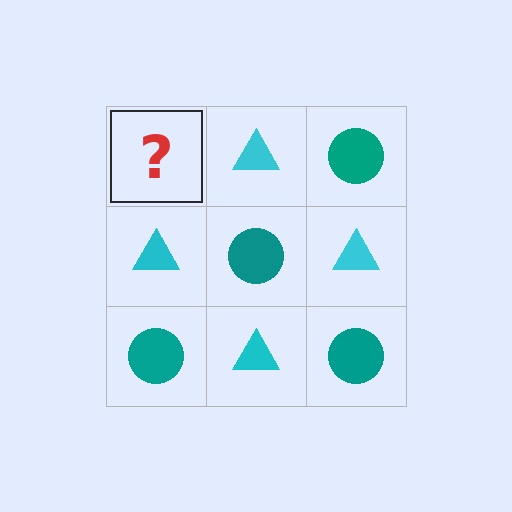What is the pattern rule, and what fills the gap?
The rule is that it alternates teal circle and cyan triangle in a checkerboard pattern. The gap should be filled with a teal circle.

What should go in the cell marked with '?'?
The missing cell should contain a teal circle.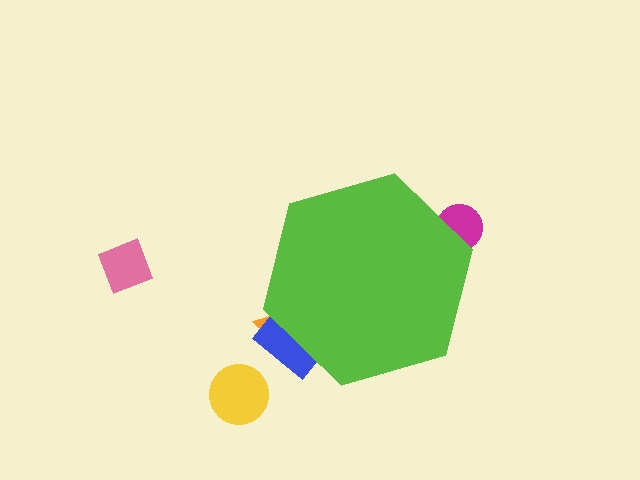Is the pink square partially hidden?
No, the pink square is fully visible.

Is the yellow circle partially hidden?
No, the yellow circle is fully visible.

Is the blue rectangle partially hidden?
Yes, the blue rectangle is partially hidden behind the lime hexagon.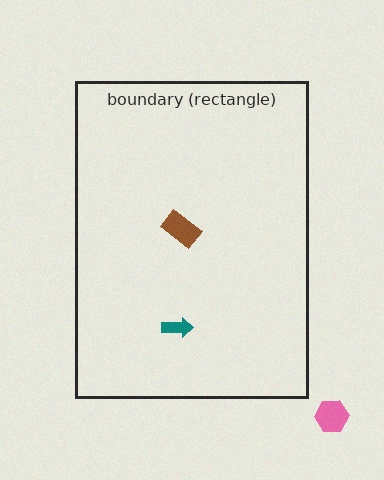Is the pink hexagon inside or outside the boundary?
Outside.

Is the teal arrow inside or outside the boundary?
Inside.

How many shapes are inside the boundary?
2 inside, 1 outside.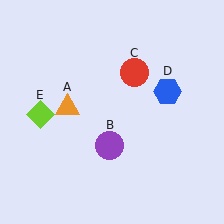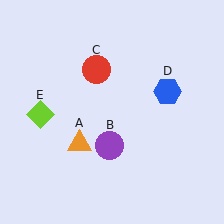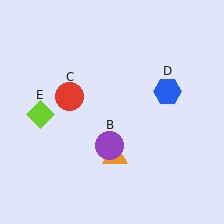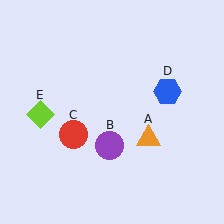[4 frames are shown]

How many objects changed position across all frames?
2 objects changed position: orange triangle (object A), red circle (object C).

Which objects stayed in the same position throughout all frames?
Purple circle (object B) and blue hexagon (object D) and lime diamond (object E) remained stationary.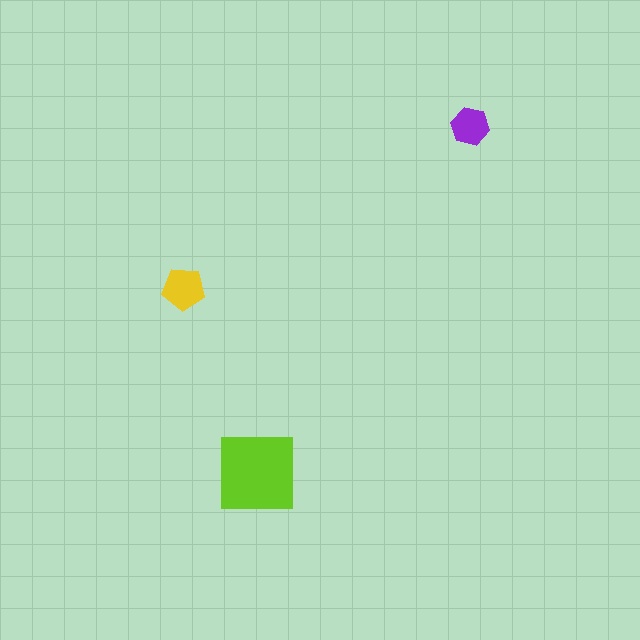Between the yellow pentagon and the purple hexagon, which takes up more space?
The yellow pentagon.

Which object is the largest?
The lime square.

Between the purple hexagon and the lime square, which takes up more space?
The lime square.